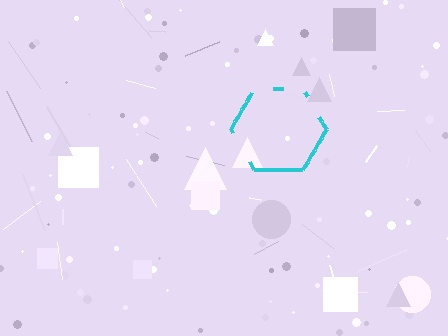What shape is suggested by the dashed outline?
The dashed outline suggests a hexagon.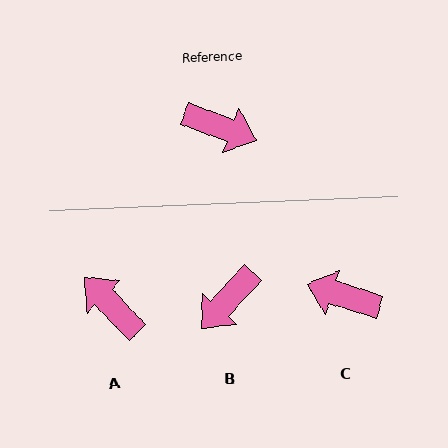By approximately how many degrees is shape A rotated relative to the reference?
Approximately 154 degrees counter-clockwise.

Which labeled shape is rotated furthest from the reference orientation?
C, about 177 degrees away.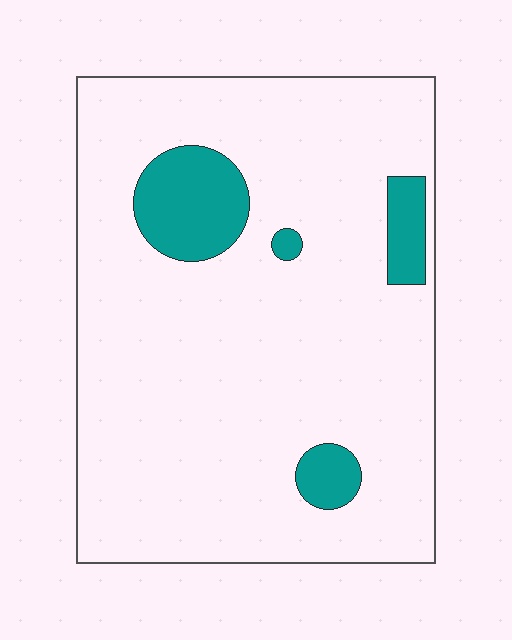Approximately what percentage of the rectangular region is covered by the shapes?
Approximately 10%.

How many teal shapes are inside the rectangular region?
4.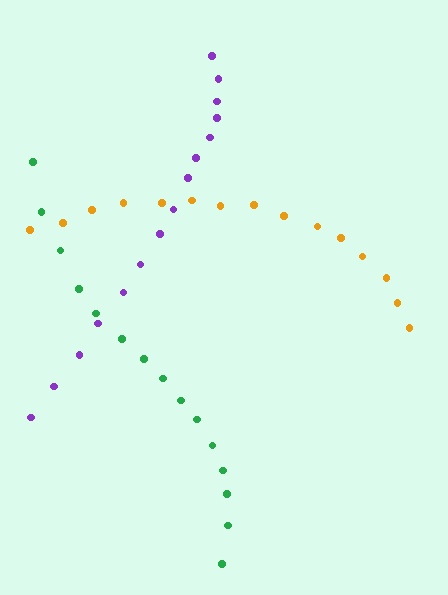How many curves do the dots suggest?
There are 3 distinct paths.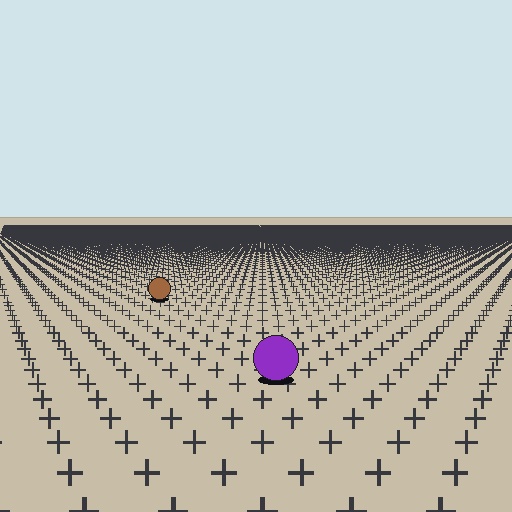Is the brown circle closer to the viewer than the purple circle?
No. The purple circle is closer — you can tell from the texture gradient: the ground texture is coarser near it.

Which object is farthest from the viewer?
The brown circle is farthest from the viewer. It appears smaller and the ground texture around it is denser.